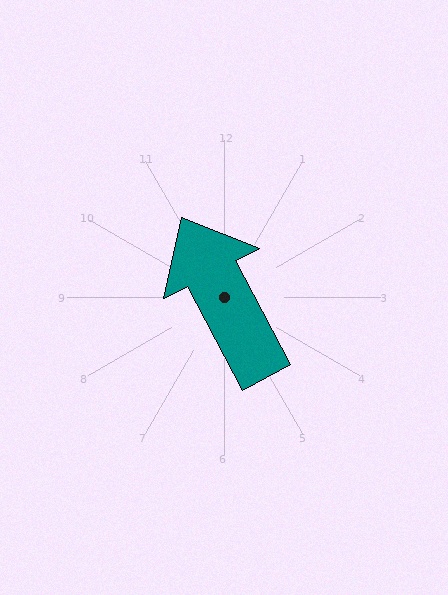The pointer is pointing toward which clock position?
Roughly 11 o'clock.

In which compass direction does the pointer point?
Northwest.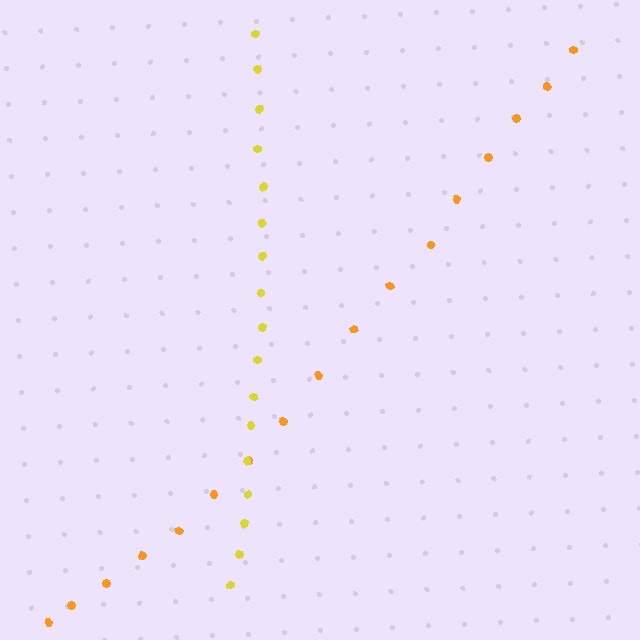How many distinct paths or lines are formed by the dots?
There are 2 distinct paths.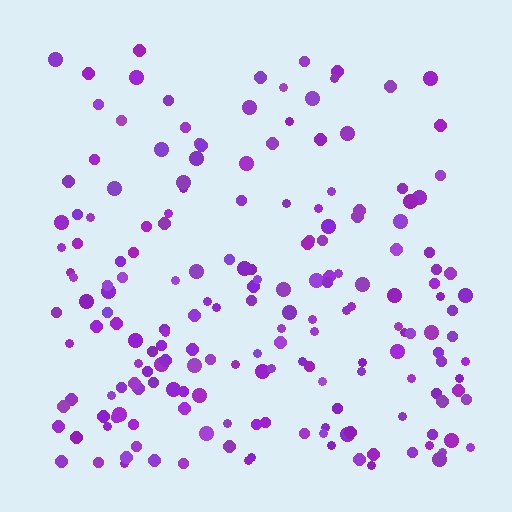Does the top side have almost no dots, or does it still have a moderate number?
Still a moderate number, just noticeably fewer than the bottom.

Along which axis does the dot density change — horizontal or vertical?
Vertical.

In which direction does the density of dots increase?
From top to bottom, with the bottom side densest.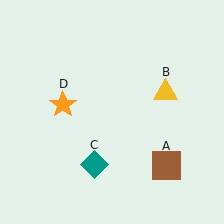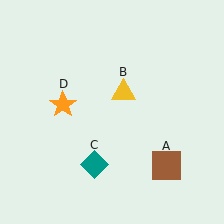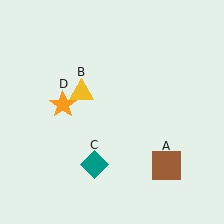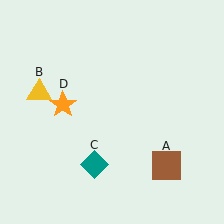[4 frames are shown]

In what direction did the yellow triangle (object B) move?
The yellow triangle (object B) moved left.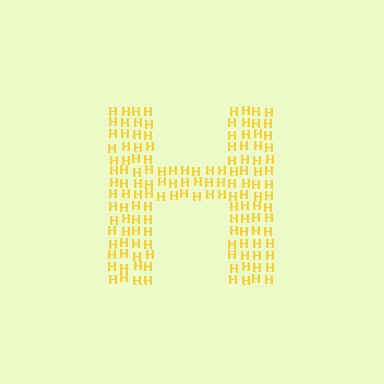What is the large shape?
The large shape is the letter H.